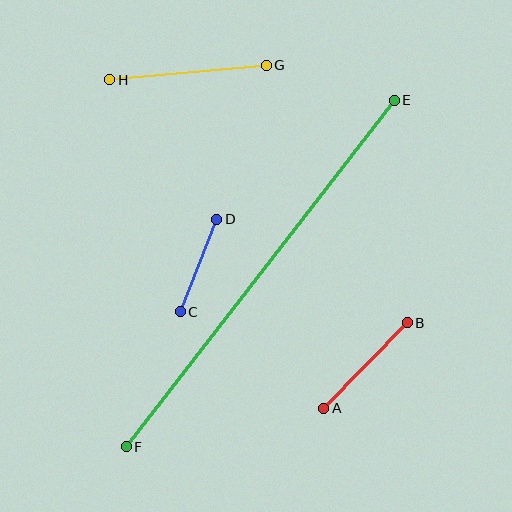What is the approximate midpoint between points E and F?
The midpoint is at approximately (260, 273) pixels.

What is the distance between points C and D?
The distance is approximately 100 pixels.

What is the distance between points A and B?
The distance is approximately 119 pixels.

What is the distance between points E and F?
The distance is approximately 438 pixels.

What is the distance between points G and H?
The distance is approximately 157 pixels.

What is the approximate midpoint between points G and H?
The midpoint is at approximately (188, 72) pixels.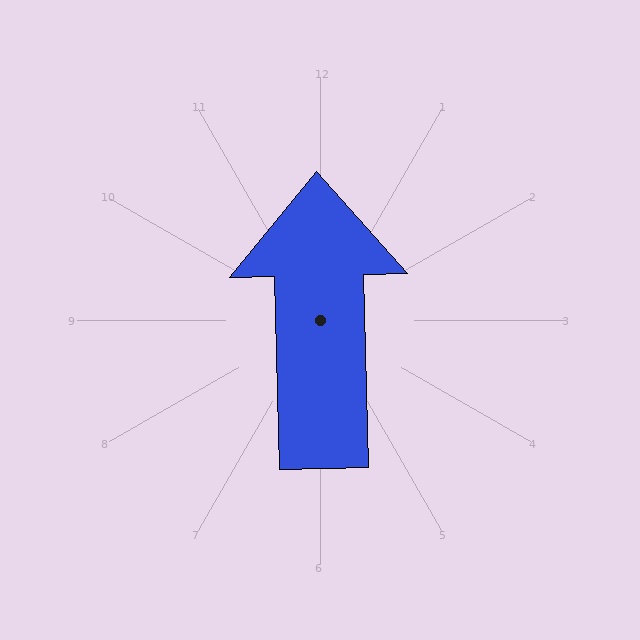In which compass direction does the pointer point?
North.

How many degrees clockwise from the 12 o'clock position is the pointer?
Approximately 358 degrees.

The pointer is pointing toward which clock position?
Roughly 12 o'clock.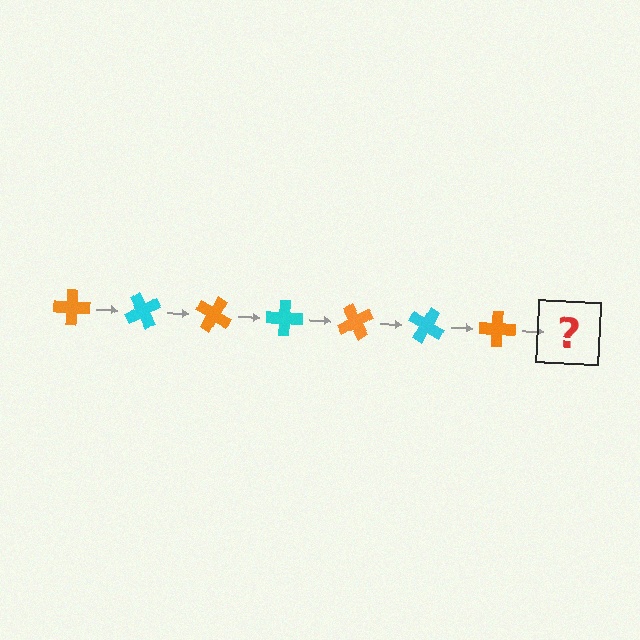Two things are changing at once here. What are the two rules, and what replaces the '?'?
The two rules are that it rotates 60 degrees each step and the color cycles through orange and cyan. The '?' should be a cyan cross, rotated 420 degrees from the start.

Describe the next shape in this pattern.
It should be a cyan cross, rotated 420 degrees from the start.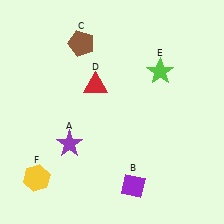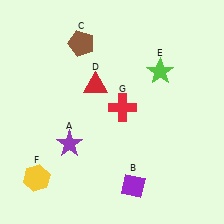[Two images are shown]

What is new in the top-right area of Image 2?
A red cross (G) was added in the top-right area of Image 2.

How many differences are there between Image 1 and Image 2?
There is 1 difference between the two images.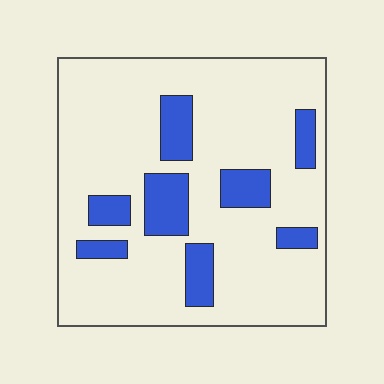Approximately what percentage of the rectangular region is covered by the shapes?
Approximately 20%.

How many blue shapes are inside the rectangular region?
8.